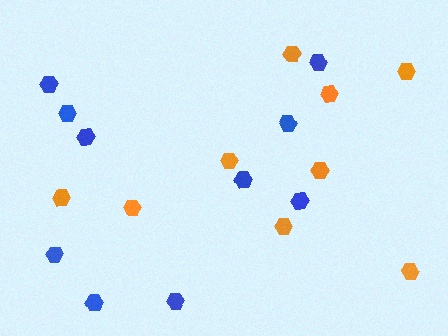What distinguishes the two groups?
There are 2 groups: one group of orange hexagons (9) and one group of blue hexagons (10).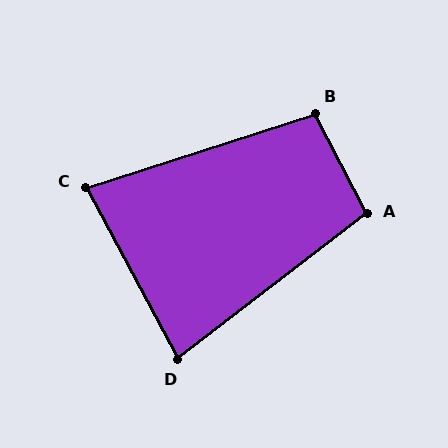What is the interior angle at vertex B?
Approximately 99 degrees (obtuse).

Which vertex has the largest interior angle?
A, at approximately 100 degrees.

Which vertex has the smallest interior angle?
C, at approximately 80 degrees.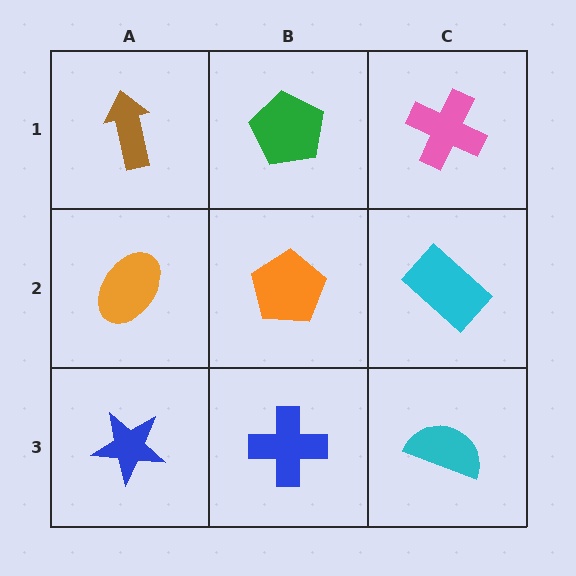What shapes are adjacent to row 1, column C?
A cyan rectangle (row 2, column C), a green pentagon (row 1, column B).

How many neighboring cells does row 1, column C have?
2.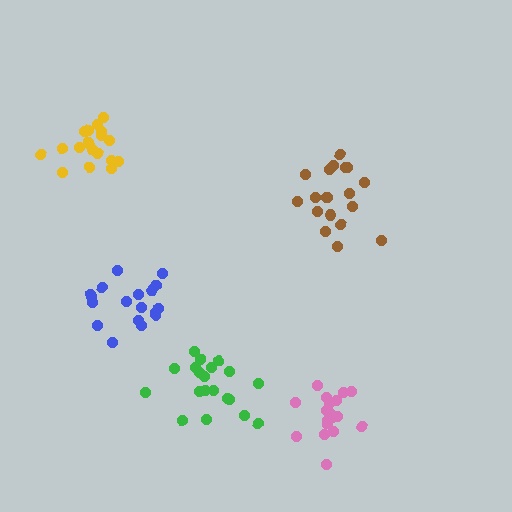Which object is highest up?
The yellow cluster is topmost.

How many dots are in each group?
Group 1: 18 dots, Group 2: 19 dots, Group 3: 18 dots, Group 4: 20 dots, Group 5: 19 dots (94 total).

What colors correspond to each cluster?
The clusters are colored: blue, brown, pink, green, yellow.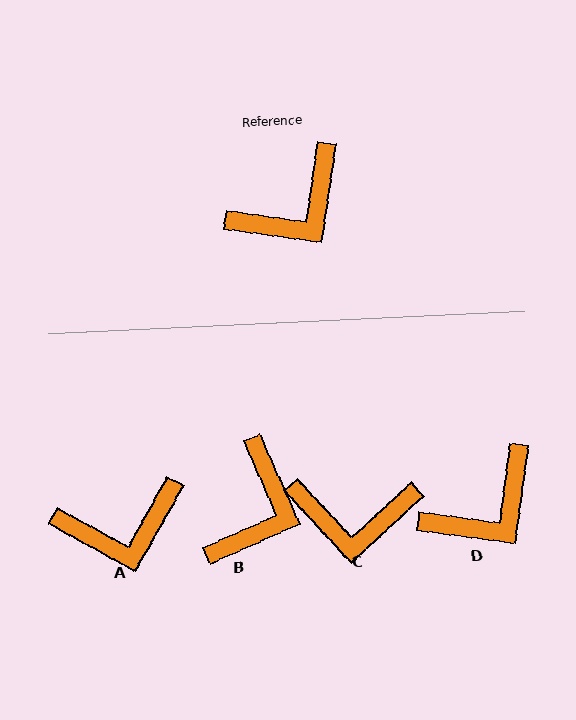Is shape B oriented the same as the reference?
No, it is off by about 32 degrees.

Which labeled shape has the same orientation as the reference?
D.